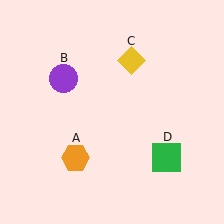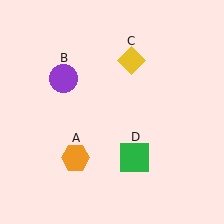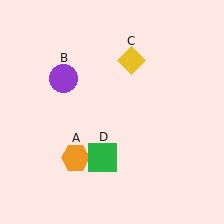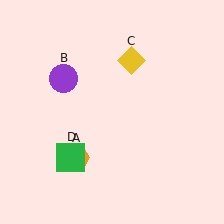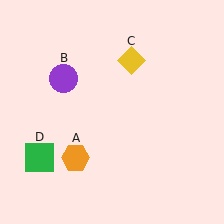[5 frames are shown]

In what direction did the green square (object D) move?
The green square (object D) moved left.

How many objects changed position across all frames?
1 object changed position: green square (object D).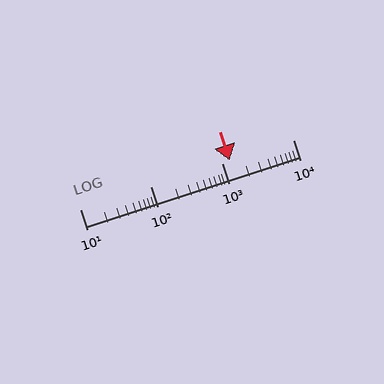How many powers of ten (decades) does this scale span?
The scale spans 3 decades, from 10 to 10000.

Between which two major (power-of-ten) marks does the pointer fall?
The pointer is between 1000 and 10000.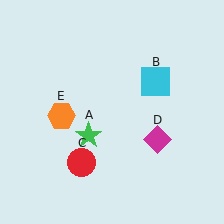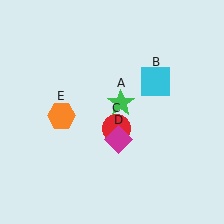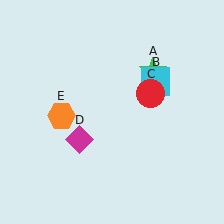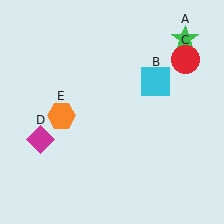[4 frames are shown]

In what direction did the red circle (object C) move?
The red circle (object C) moved up and to the right.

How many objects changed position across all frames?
3 objects changed position: green star (object A), red circle (object C), magenta diamond (object D).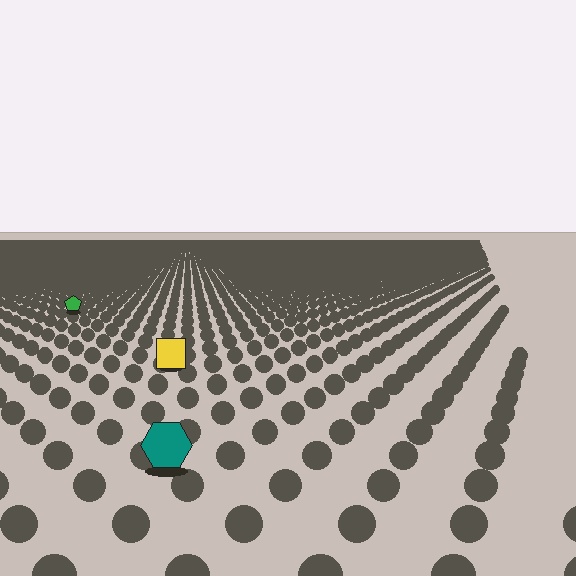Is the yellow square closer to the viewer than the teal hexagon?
No. The teal hexagon is closer — you can tell from the texture gradient: the ground texture is coarser near it.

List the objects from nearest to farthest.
From nearest to farthest: the teal hexagon, the yellow square, the green pentagon.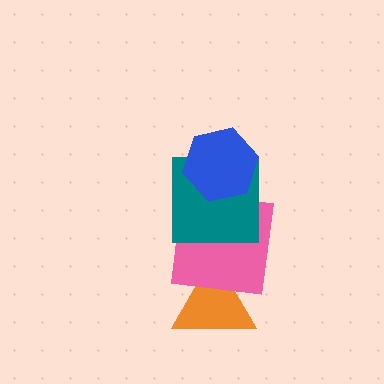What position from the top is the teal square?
The teal square is 2nd from the top.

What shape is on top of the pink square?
The teal square is on top of the pink square.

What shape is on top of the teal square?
The blue hexagon is on top of the teal square.